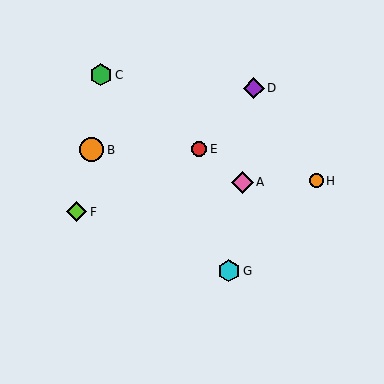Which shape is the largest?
The orange circle (labeled B) is the largest.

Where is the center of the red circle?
The center of the red circle is at (199, 149).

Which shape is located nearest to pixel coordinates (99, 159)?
The orange circle (labeled B) at (92, 150) is nearest to that location.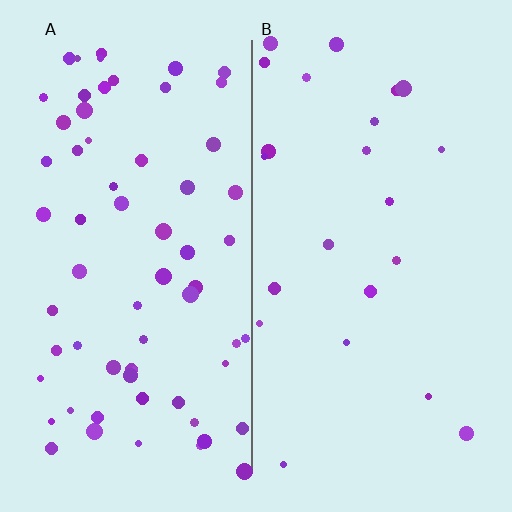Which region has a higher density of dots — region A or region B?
A (the left).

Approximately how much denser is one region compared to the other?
Approximately 2.9× — region A over region B.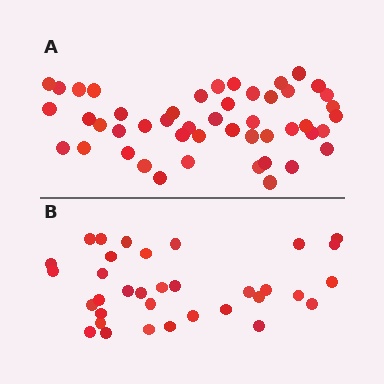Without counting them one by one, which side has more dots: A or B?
Region A (the top region) has more dots.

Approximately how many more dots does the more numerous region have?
Region A has approximately 15 more dots than region B.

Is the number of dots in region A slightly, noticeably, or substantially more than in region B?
Region A has noticeably more, but not dramatically so. The ratio is roughly 1.4 to 1.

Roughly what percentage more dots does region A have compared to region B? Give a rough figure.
About 40% more.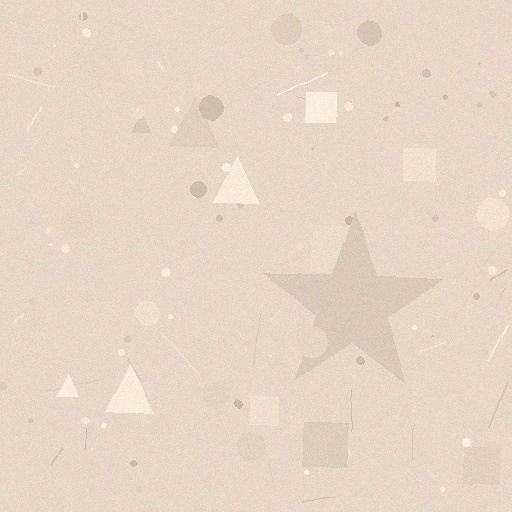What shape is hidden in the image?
A star is hidden in the image.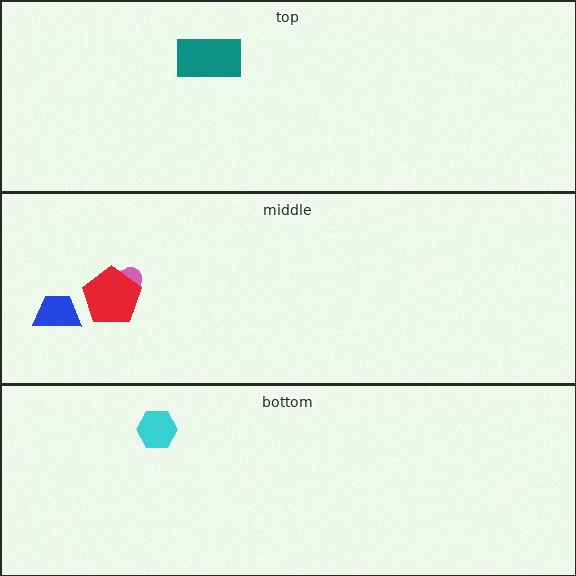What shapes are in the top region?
The teal rectangle.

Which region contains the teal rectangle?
The top region.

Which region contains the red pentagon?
The middle region.